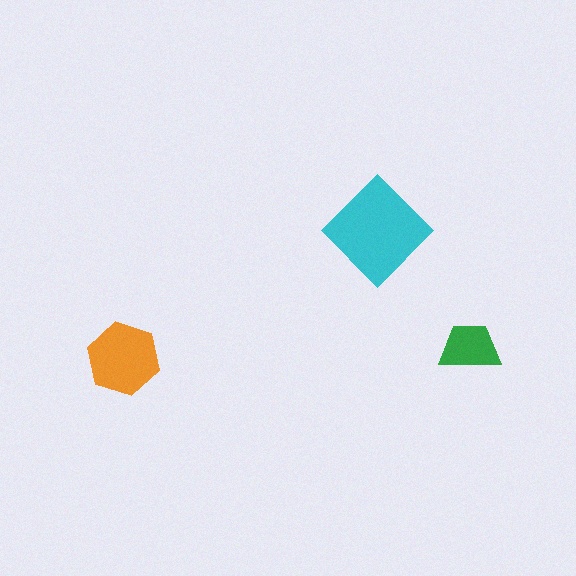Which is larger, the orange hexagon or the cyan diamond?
The cyan diamond.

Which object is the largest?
The cyan diamond.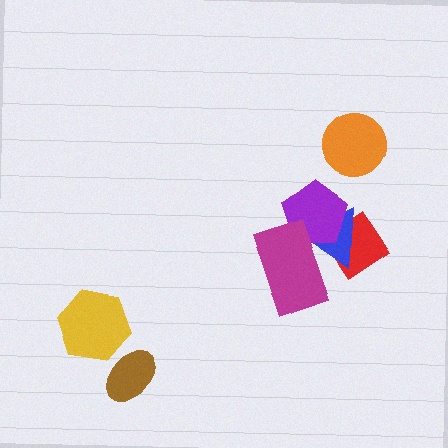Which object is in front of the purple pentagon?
The magenta rectangle is in front of the purple pentagon.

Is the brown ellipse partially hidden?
No, no other shape covers it.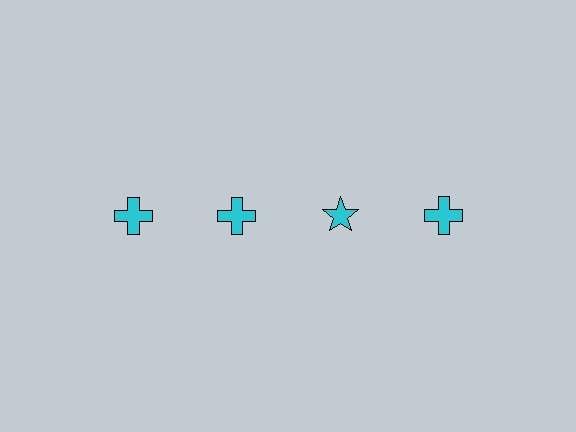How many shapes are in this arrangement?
There are 4 shapes arranged in a grid pattern.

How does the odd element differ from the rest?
It has a different shape: star instead of cross.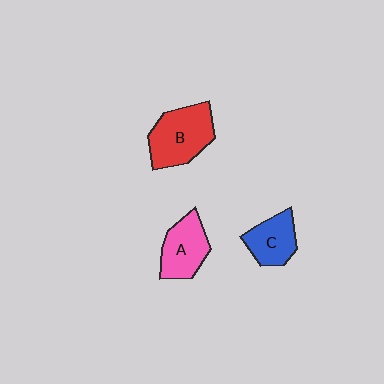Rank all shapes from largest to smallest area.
From largest to smallest: B (red), A (pink), C (blue).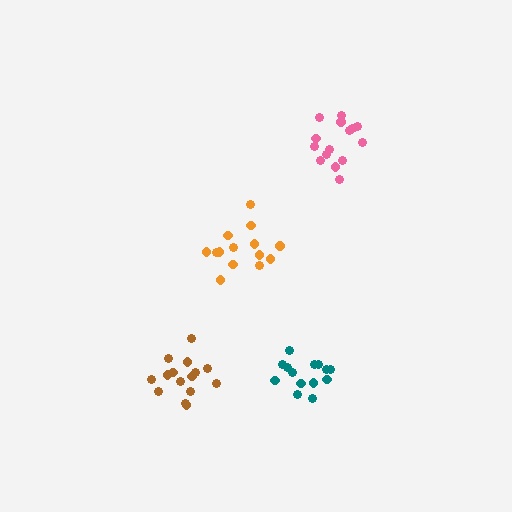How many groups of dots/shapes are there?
There are 4 groups.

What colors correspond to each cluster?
The clusters are colored: orange, pink, brown, teal.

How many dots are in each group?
Group 1: 14 dots, Group 2: 15 dots, Group 3: 15 dots, Group 4: 14 dots (58 total).